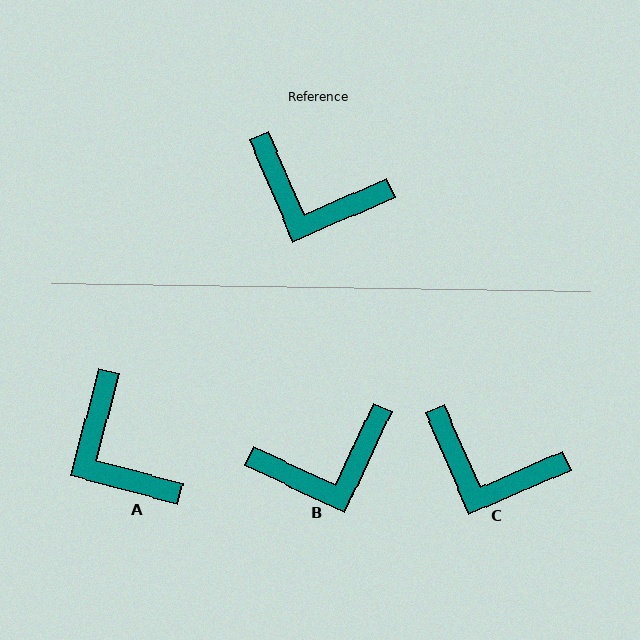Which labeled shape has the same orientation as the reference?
C.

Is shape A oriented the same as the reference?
No, it is off by about 38 degrees.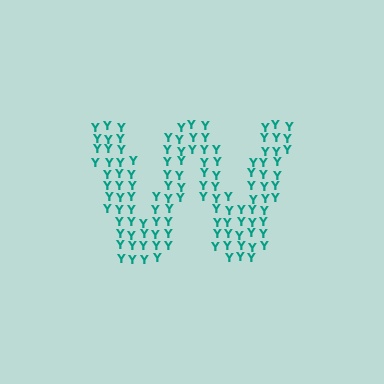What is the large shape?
The large shape is the letter W.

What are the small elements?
The small elements are letter Y's.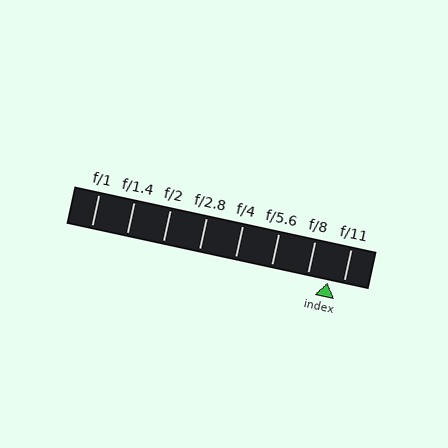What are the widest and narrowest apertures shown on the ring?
The widest aperture shown is f/1 and the narrowest is f/11.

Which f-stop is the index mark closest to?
The index mark is closest to f/11.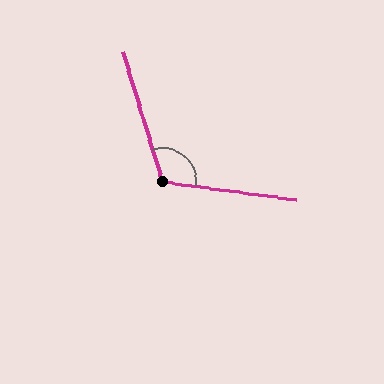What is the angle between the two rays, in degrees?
Approximately 114 degrees.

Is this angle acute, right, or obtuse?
It is obtuse.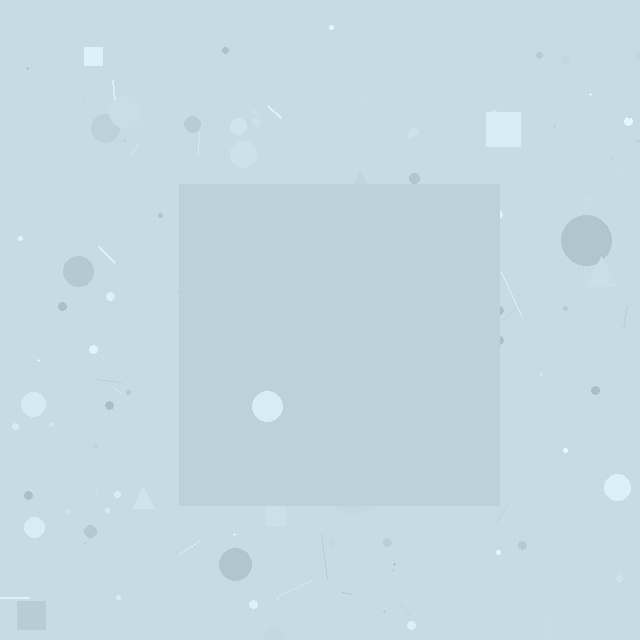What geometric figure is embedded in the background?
A square is embedded in the background.